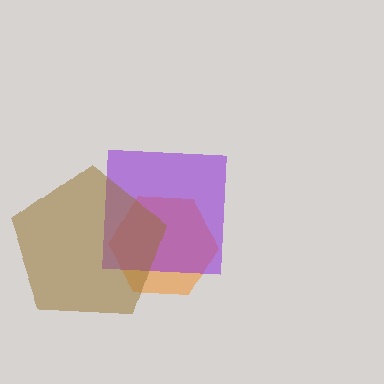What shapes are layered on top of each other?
The layered shapes are: an orange hexagon, a purple square, a brown pentagon.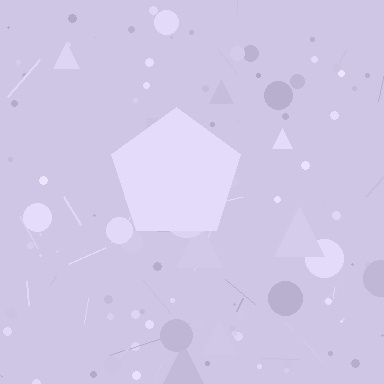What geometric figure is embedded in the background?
A pentagon is embedded in the background.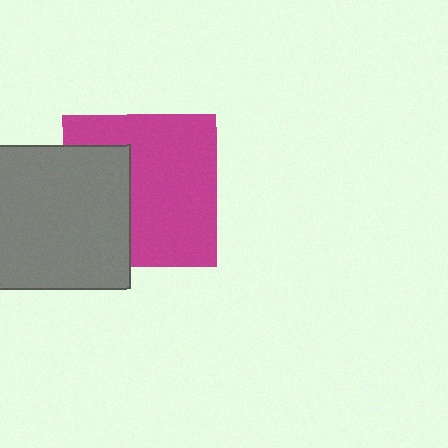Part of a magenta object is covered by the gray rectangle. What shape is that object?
It is a square.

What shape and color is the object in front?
The object in front is a gray rectangle.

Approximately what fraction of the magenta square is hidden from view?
Roughly 36% of the magenta square is hidden behind the gray rectangle.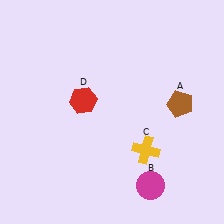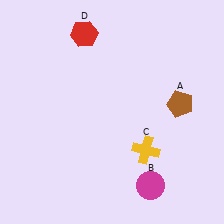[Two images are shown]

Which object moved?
The red hexagon (D) moved up.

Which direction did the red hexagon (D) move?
The red hexagon (D) moved up.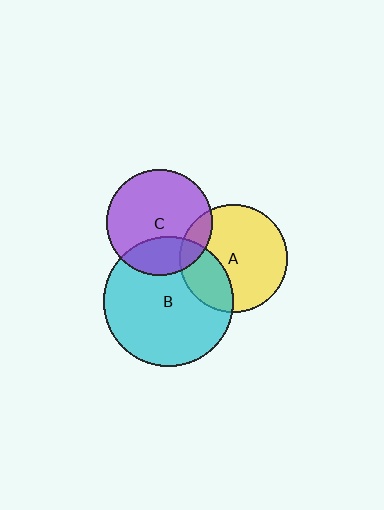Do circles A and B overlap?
Yes.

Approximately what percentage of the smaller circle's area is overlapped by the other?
Approximately 30%.